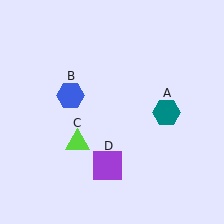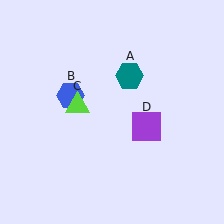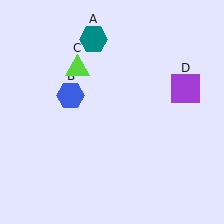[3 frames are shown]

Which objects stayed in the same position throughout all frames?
Blue hexagon (object B) remained stationary.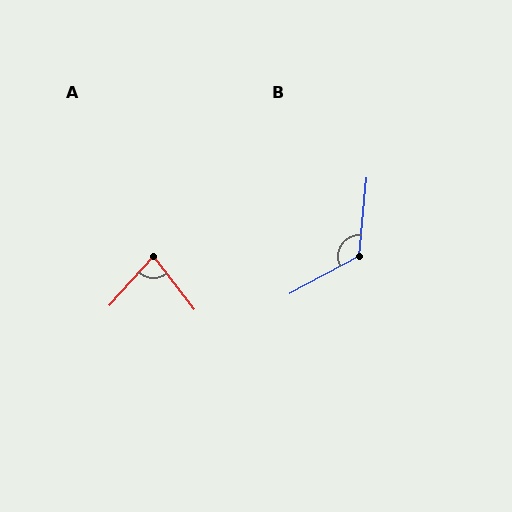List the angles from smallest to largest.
A (80°), B (124°).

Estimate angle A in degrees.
Approximately 80 degrees.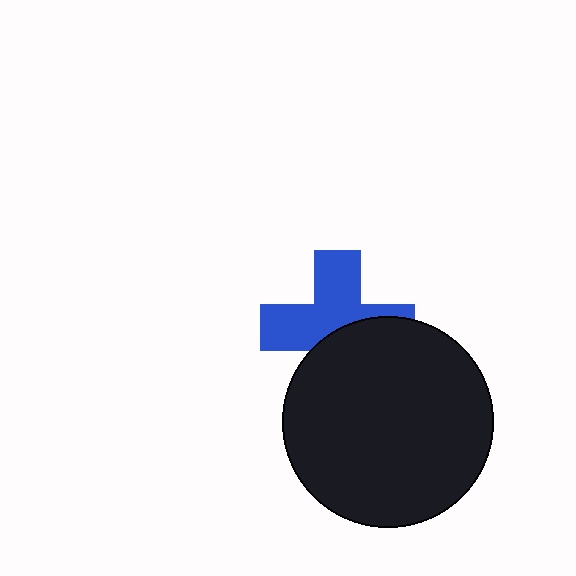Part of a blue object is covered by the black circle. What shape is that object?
It is a cross.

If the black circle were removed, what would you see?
You would see the complete blue cross.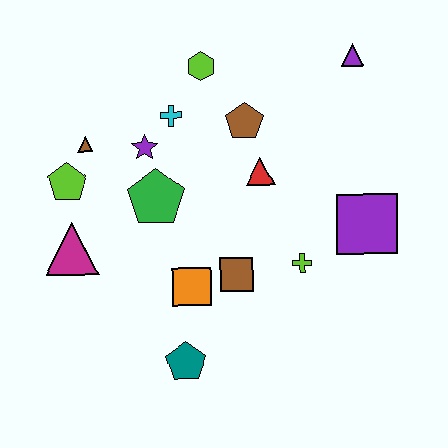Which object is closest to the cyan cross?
The purple star is closest to the cyan cross.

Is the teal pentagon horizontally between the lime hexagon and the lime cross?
No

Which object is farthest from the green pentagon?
The purple triangle is farthest from the green pentagon.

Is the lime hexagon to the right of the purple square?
No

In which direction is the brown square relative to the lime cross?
The brown square is to the left of the lime cross.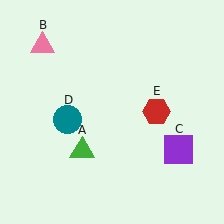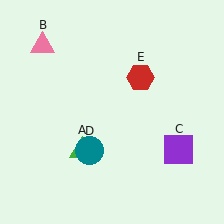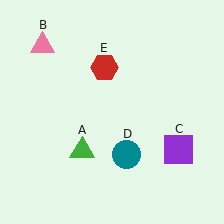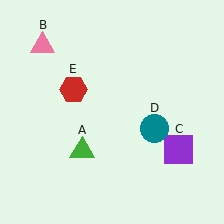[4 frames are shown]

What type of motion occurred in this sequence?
The teal circle (object D), red hexagon (object E) rotated counterclockwise around the center of the scene.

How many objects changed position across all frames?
2 objects changed position: teal circle (object D), red hexagon (object E).